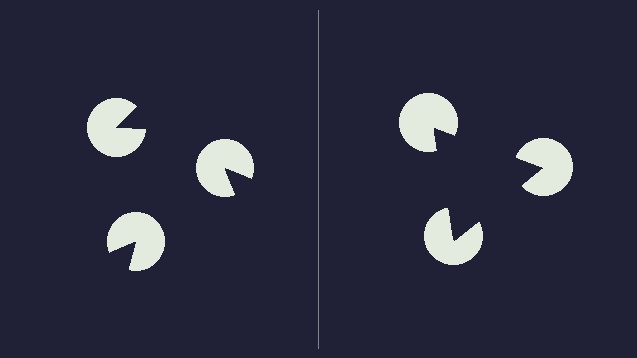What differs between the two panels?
The pac-man discs are positioned identically on both sides; only the wedge orientations differ. On the right they align to a triangle; on the left they are misaligned.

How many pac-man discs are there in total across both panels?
6 — 3 on each side.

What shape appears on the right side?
An illusory triangle.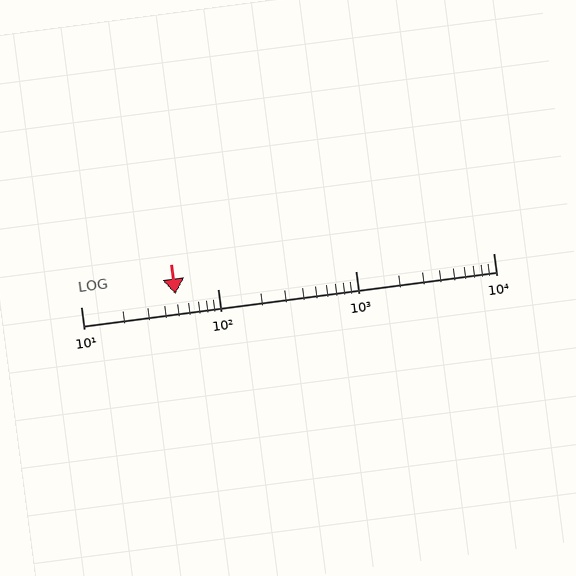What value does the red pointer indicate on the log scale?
The pointer indicates approximately 49.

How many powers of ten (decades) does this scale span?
The scale spans 3 decades, from 10 to 10000.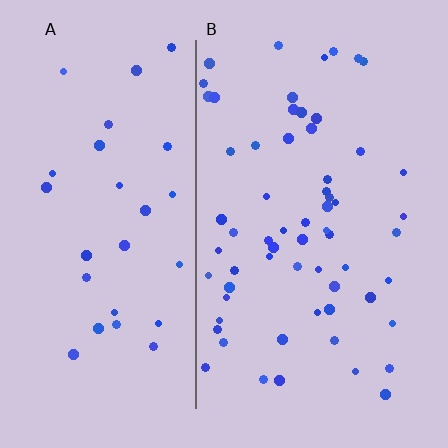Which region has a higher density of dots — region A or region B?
B (the right).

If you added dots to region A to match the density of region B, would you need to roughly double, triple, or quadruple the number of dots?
Approximately double.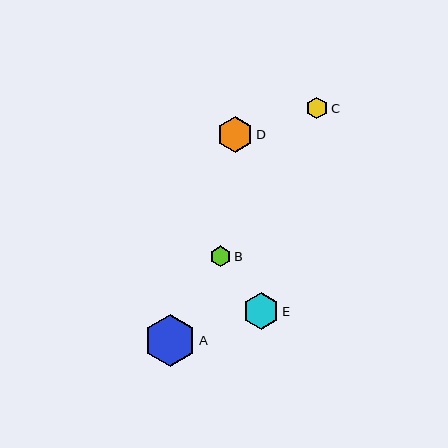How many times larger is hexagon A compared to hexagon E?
Hexagon A is approximately 1.4 times the size of hexagon E.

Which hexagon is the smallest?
Hexagon B is the smallest with a size of approximately 21 pixels.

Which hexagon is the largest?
Hexagon A is the largest with a size of approximately 52 pixels.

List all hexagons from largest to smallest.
From largest to smallest: A, E, D, C, B.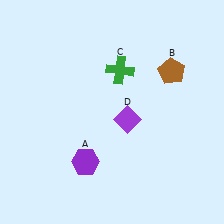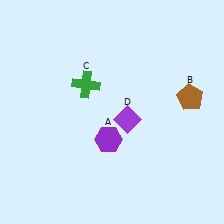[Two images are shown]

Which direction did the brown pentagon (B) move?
The brown pentagon (B) moved down.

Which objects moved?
The objects that moved are: the purple hexagon (A), the brown pentagon (B), the green cross (C).